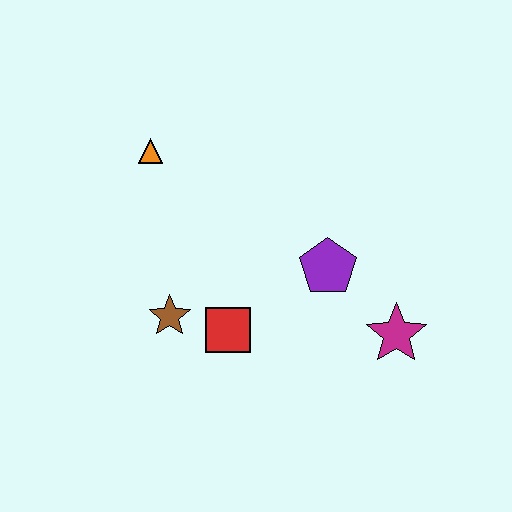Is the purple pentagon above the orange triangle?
No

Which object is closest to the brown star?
The red square is closest to the brown star.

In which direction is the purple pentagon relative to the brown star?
The purple pentagon is to the right of the brown star.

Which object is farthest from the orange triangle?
The magenta star is farthest from the orange triangle.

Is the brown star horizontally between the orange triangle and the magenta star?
Yes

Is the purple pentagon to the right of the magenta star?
No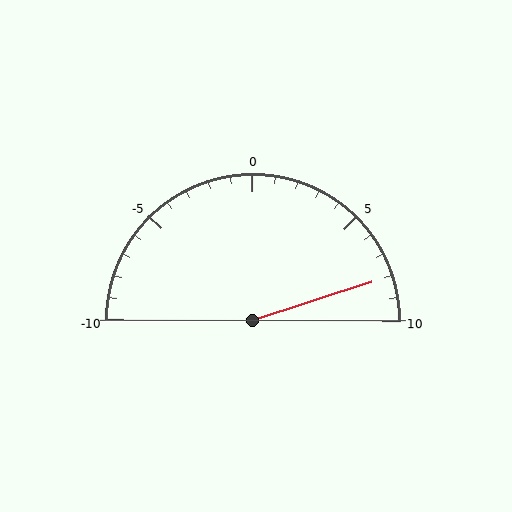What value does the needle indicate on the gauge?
The needle indicates approximately 8.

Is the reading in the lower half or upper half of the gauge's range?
The reading is in the upper half of the range (-10 to 10).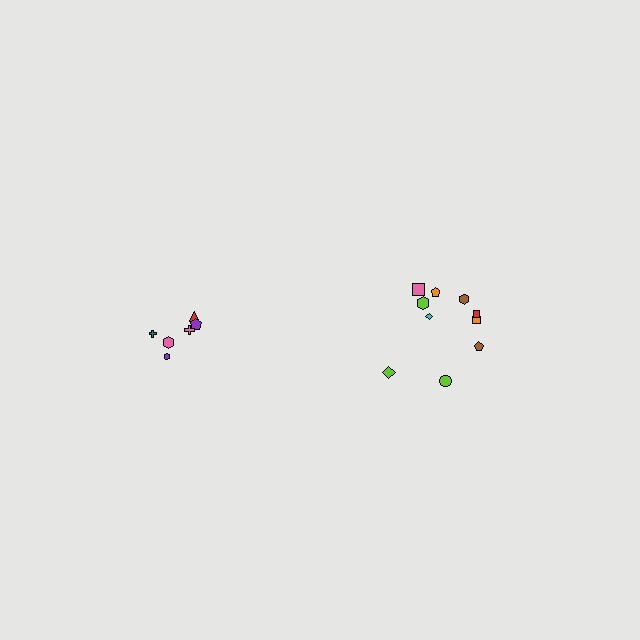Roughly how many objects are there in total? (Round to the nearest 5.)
Roughly 15 objects in total.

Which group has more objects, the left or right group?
The right group.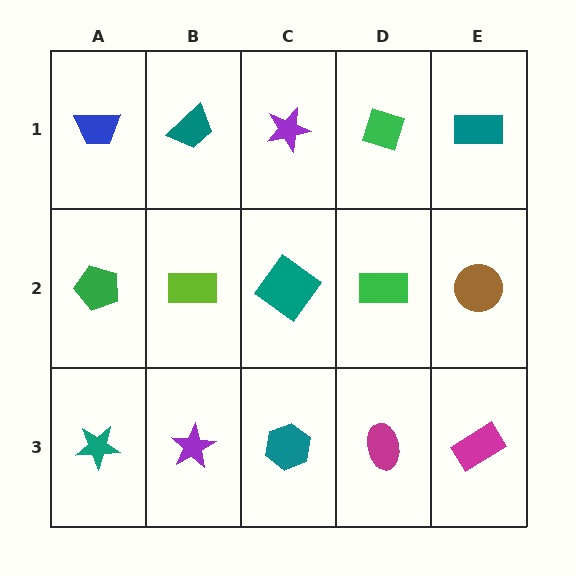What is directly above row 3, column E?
A brown circle.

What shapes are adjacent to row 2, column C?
A purple star (row 1, column C), a teal hexagon (row 3, column C), a lime rectangle (row 2, column B), a green rectangle (row 2, column D).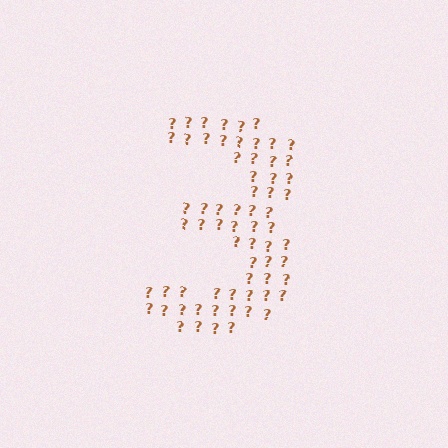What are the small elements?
The small elements are question marks.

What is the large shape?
The large shape is the digit 3.